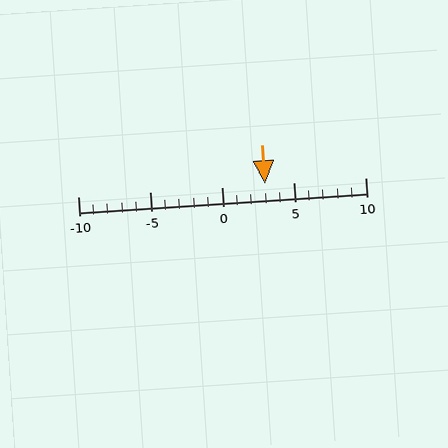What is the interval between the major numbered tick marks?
The major tick marks are spaced 5 units apart.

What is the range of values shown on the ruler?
The ruler shows values from -10 to 10.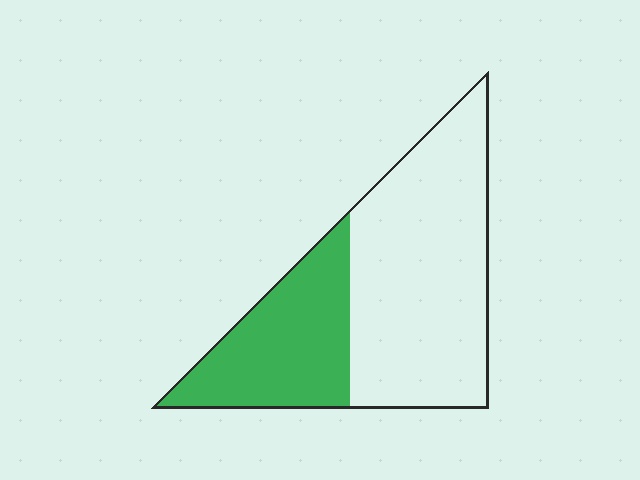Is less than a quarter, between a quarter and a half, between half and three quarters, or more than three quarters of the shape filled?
Between a quarter and a half.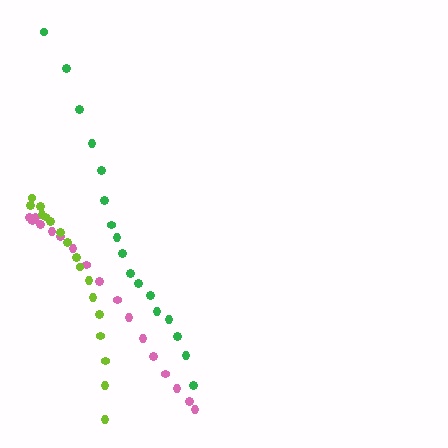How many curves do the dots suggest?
There are 3 distinct paths.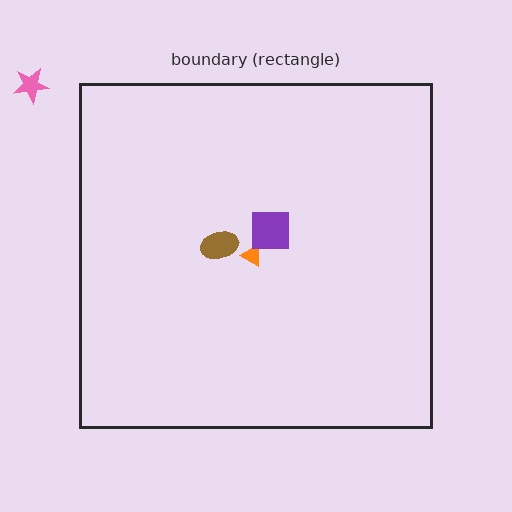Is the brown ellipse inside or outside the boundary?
Inside.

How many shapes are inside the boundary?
3 inside, 1 outside.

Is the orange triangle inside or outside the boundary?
Inside.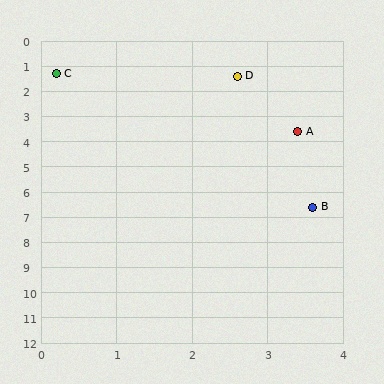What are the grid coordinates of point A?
Point A is at approximately (3.4, 3.6).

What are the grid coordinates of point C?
Point C is at approximately (0.2, 1.3).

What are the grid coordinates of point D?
Point D is at approximately (2.6, 1.4).